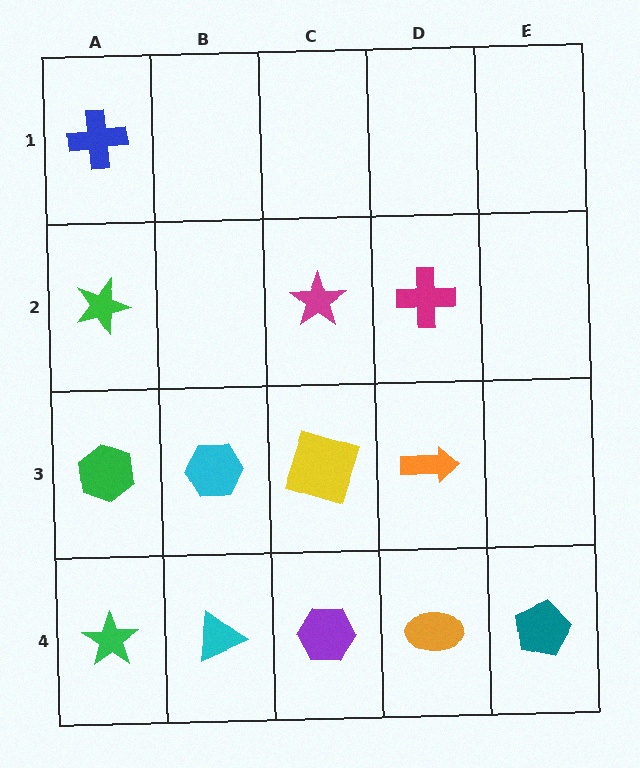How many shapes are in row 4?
5 shapes.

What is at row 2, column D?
A magenta cross.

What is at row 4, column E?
A teal pentagon.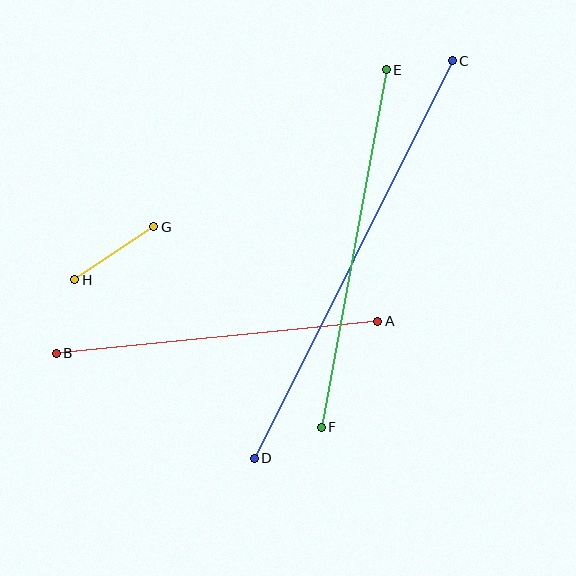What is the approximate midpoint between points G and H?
The midpoint is at approximately (114, 253) pixels.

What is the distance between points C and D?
The distance is approximately 444 pixels.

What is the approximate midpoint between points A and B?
The midpoint is at approximately (217, 337) pixels.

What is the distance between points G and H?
The distance is approximately 95 pixels.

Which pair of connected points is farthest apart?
Points C and D are farthest apart.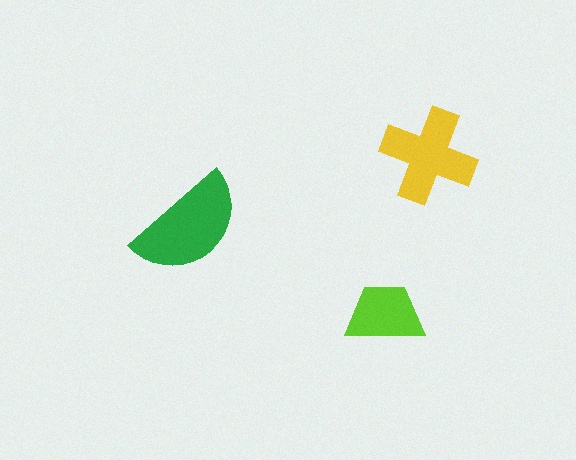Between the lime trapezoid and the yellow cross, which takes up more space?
The yellow cross.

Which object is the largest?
The green semicircle.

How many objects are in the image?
There are 3 objects in the image.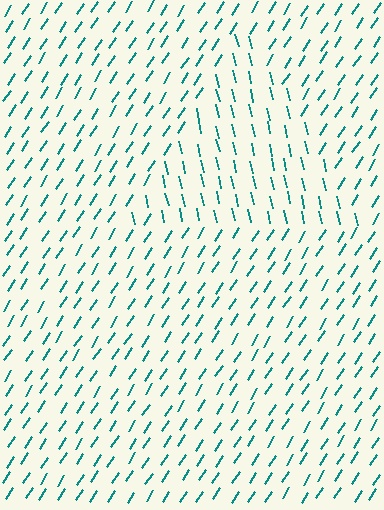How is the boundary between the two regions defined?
The boundary is defined purely by a change in line orientation (approximately 45 degrees difference). All lines are the same color and thickness.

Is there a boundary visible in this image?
Yes, there is a texture boundary formed by a change in line orientation.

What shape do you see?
I see a triangle.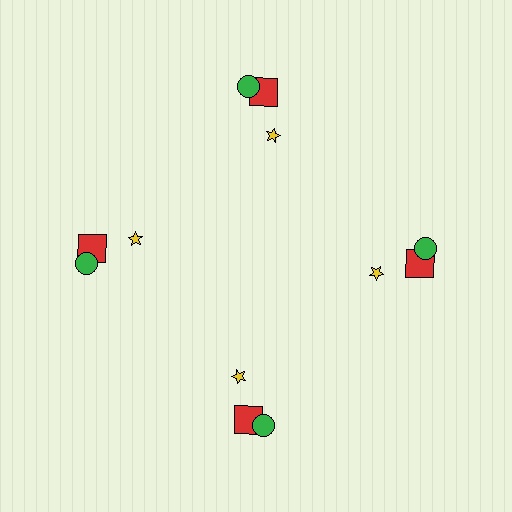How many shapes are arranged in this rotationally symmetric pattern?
There are 12 shapes, arranged in 4 groups of 3.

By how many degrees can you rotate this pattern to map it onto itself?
The pattern maps onto itself every 90 degrees of rotation.